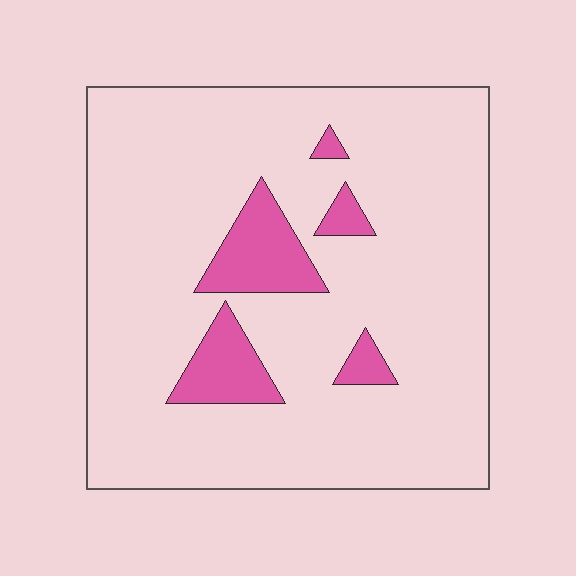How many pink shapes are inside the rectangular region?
5.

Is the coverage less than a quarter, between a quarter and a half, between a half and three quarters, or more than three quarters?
Less than a quarter.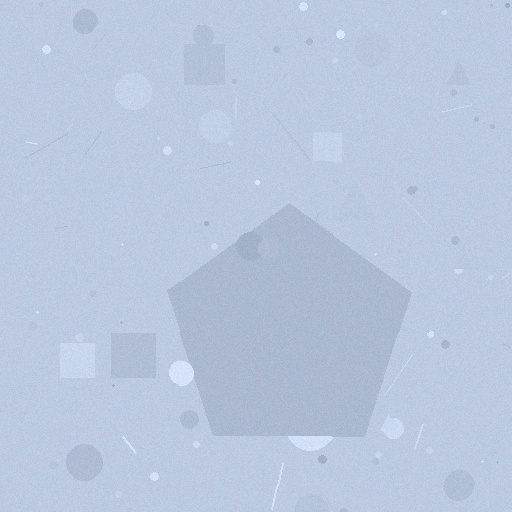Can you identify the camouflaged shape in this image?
The camouflaged shape is a pentagon.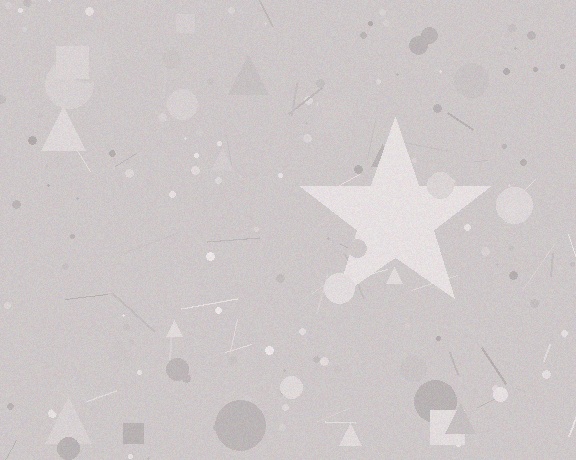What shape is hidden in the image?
A star is hidden in the image.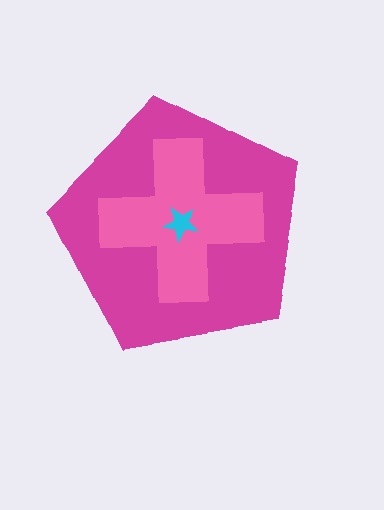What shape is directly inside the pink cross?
The cyan star.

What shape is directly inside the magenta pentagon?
The pink cross.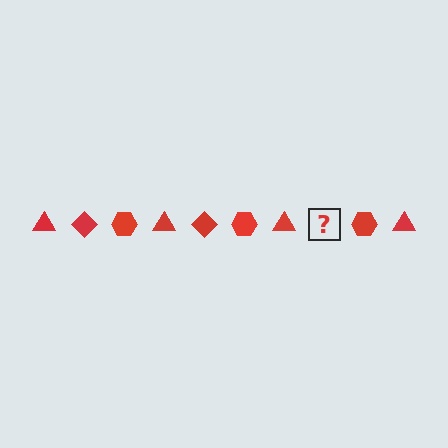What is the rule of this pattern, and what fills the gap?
The rule is that the pattern cycles through triangle, diamond, hexagon shapes in red. The gap should be filled with a red diamond.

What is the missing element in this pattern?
The missing element is a red diamond.